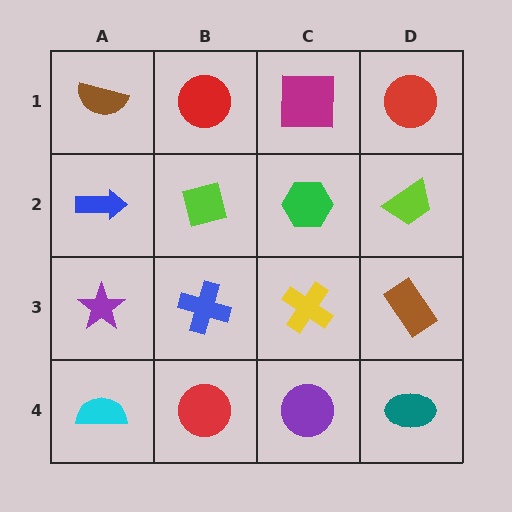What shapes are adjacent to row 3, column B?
A lime diamond (row 2, column B), a red circle (row 4, column B), a purple star (row 3, column A), a yellow cross (row 3, column C).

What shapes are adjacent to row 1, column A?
A blue arrow (row 2, column A), a red circle (row 1, column B).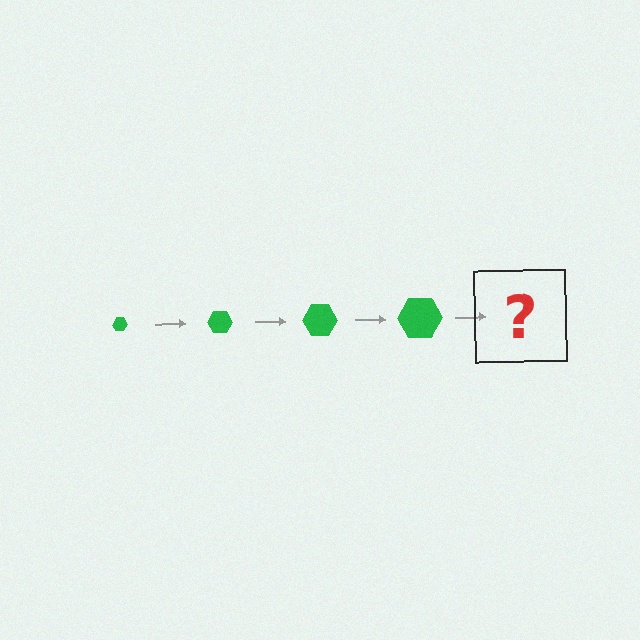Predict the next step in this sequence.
The next step is a green hexagon, larger than the previous one.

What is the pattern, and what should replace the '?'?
The pattern is that the hexagon gets progressively larger each step. The '?' should be a green hexagon, larger than the previous one.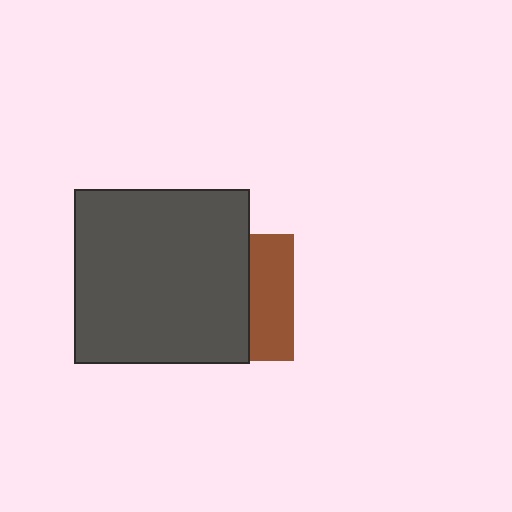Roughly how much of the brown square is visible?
A small part of it is visible (roughly 35%).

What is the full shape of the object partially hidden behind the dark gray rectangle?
The partially hidden object is a brown square.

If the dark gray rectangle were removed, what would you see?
You would see the complete brown square.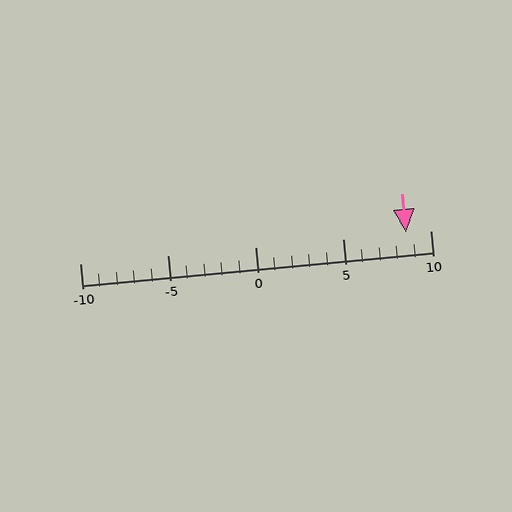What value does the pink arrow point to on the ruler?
The pink arrow points to approximately 9.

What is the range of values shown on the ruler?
The ruler shows values from -10 to 10.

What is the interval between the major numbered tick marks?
The major tick marks are spaced 5 units apart.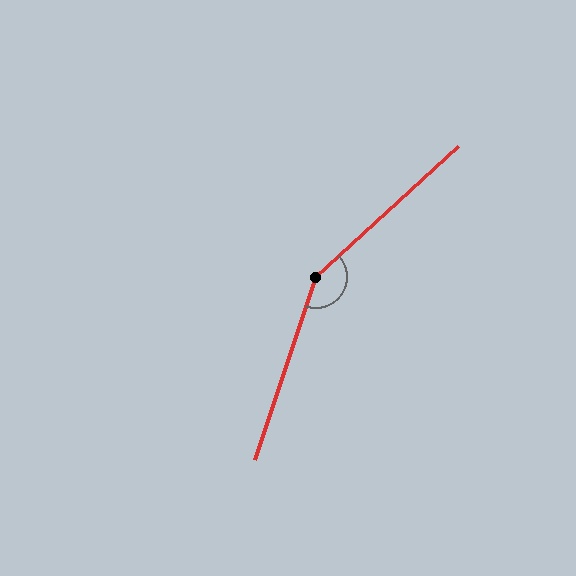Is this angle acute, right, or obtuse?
It is obtuse.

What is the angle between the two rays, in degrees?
Approximately 151 degrees.